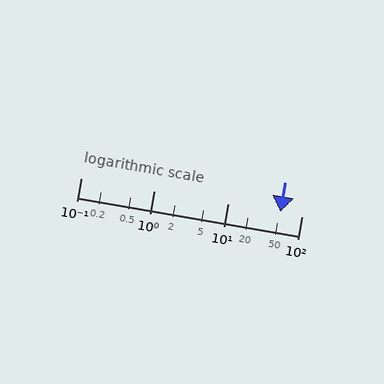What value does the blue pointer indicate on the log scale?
The pointer indicates approximately 51.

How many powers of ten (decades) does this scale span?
The scale spans 3 decades, from 0.1 to 100.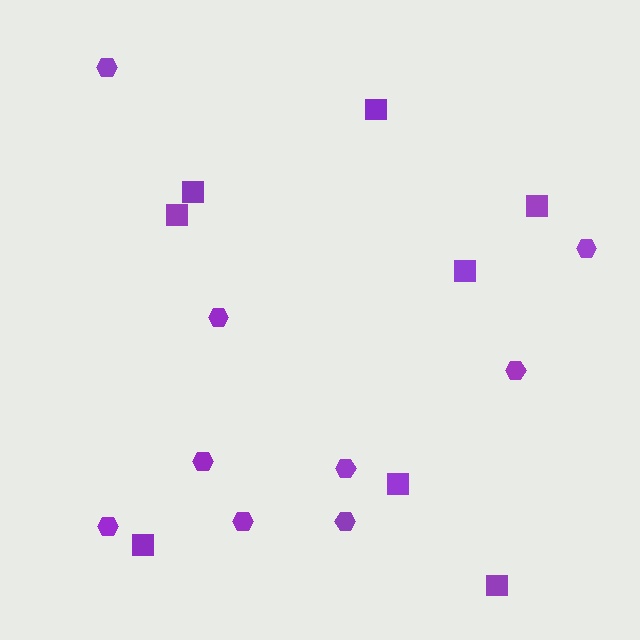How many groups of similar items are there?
There are 2 groups: one group of hexagons (9) and one group of squares (8).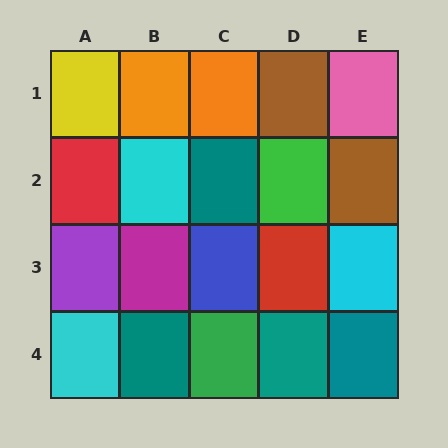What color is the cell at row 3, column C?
Blue.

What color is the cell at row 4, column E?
Teal.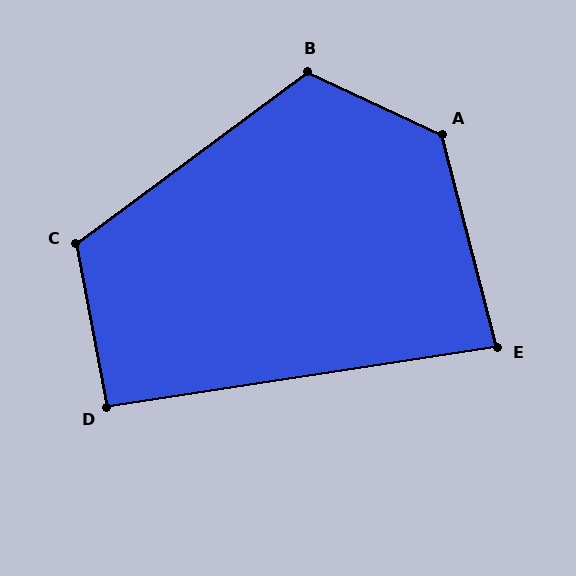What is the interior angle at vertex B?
Approximately 118 degrees (obtuse).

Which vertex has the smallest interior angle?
E, at approximately 84 degrees.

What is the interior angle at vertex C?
Approximately 116 degrees (obtuse).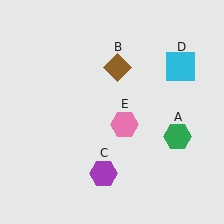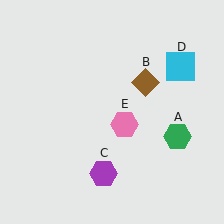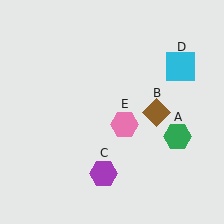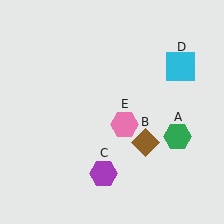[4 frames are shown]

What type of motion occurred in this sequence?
The brown diamond (object B) rotated clockwise around the center of the scene.